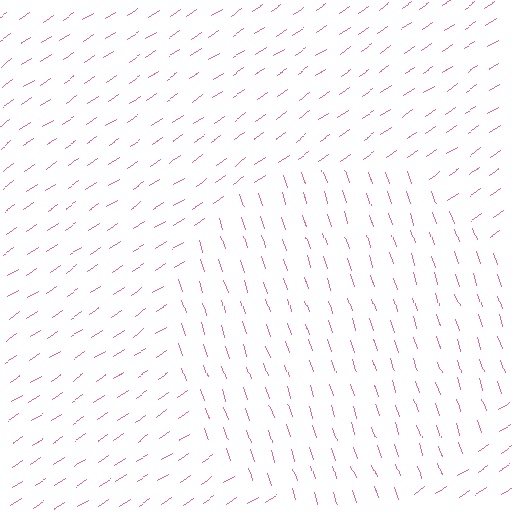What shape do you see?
I see a circle.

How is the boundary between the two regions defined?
The boundary is defined purely by a change in line orientation (approximately 74 degrees difference). All lines are the same color and thickness.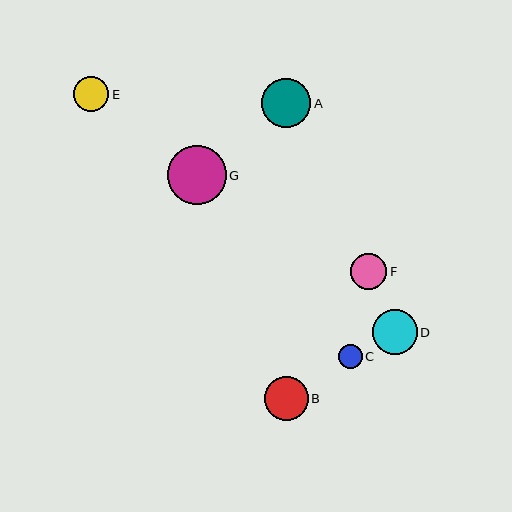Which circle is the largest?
Circle G is the largest with a size of approximately 59 pixels.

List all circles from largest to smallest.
From largest to smallest: G, A, D, B, F, E, C.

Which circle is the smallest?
Circle C is the smallest with a size of approximately 24 pixels.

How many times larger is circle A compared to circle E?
Circle A is approximately 1.4 times the size of circle E.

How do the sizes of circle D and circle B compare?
Circle D and circle B are approximately the same size.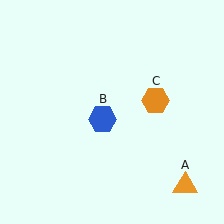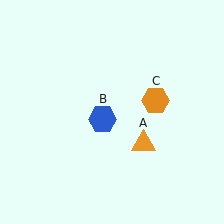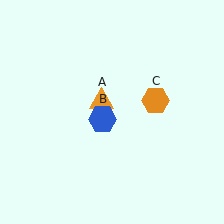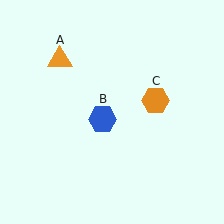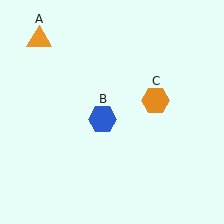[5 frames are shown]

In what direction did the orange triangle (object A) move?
The orange triangle (object A) moved up and to the left.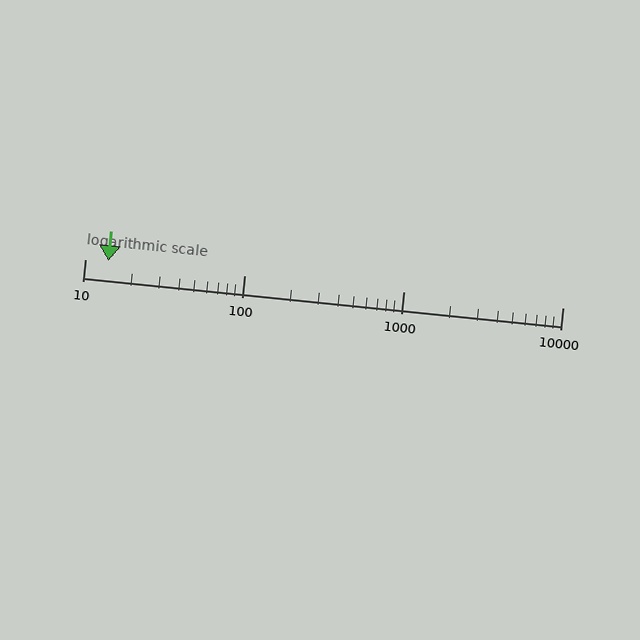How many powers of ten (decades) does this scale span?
The scale spans 3 decades, from 10 to 10000.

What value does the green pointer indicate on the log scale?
The pointer indicates approximately 14.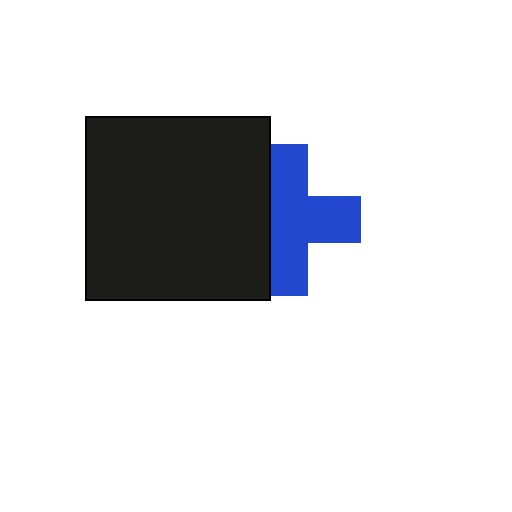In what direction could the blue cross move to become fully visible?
The blue cross could move right. That would shift it out from behind the black square entirely.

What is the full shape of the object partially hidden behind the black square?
The partially hidden object is a blue cross.